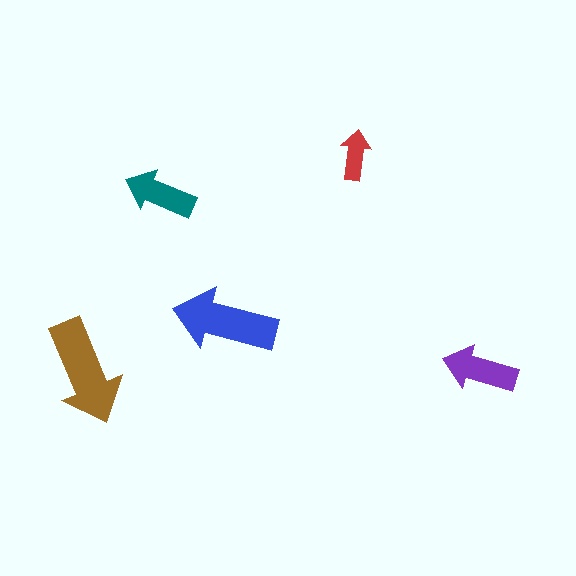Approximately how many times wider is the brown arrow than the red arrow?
About 2 times wider.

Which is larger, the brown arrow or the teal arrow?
The brown one.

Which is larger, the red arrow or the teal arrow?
The teal one.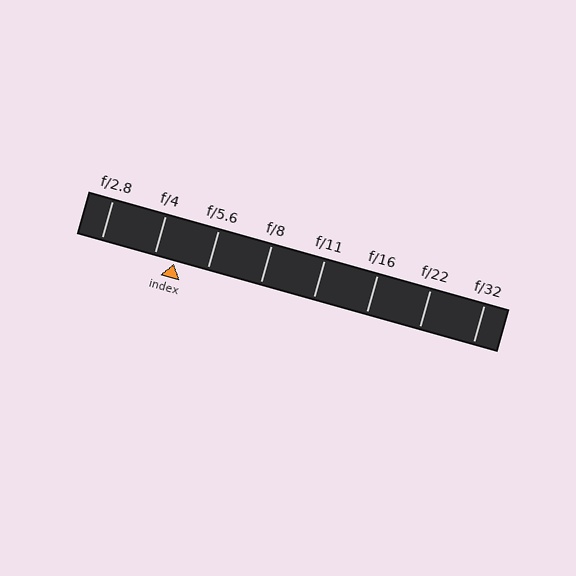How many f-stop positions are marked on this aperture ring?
There are 8 f-stop positions marked.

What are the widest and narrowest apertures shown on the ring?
The widest aperture shown is f/2.8 and the narrowest is f/32.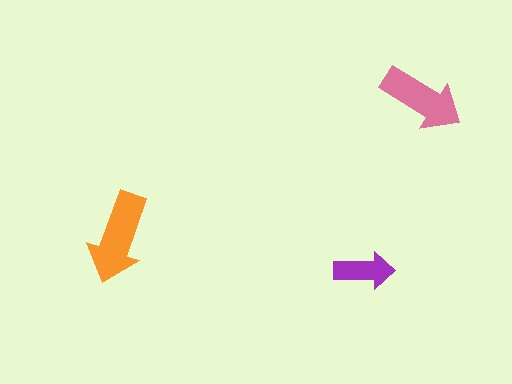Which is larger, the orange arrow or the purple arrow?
The orange one.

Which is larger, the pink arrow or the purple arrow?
The pink one.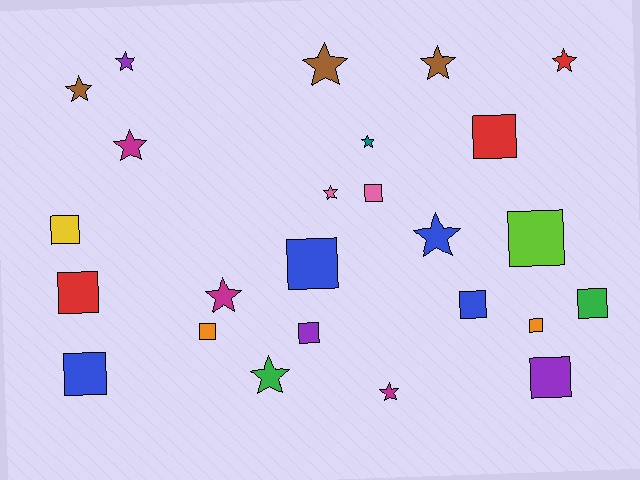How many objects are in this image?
There are 25 objects.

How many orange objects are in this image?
There are 2 orange objects.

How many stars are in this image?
There are 12 stars.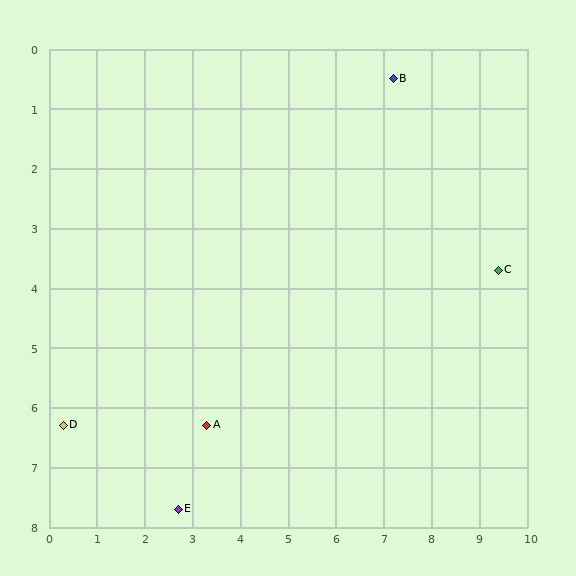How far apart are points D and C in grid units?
Points D and C are about 9.5 grid units apart.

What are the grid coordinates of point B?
Point B is at approximately (7.2, 0.5).